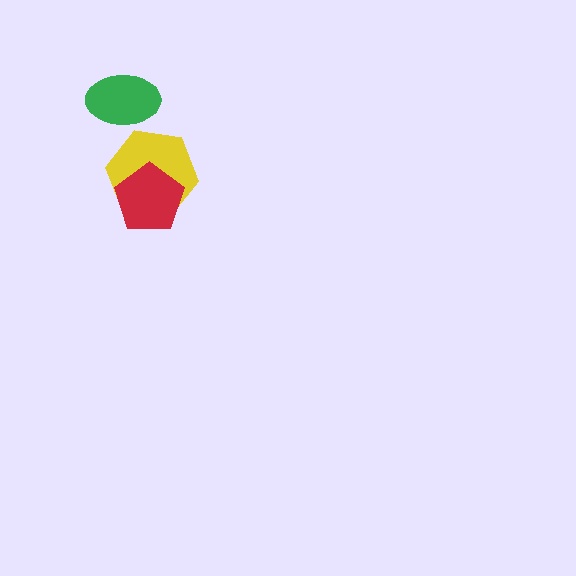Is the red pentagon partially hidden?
No, no other shape covers it.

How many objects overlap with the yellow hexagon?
1 object overlaps with the yellow hexagon.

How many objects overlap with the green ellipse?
0 objects overlap with the green ellipse.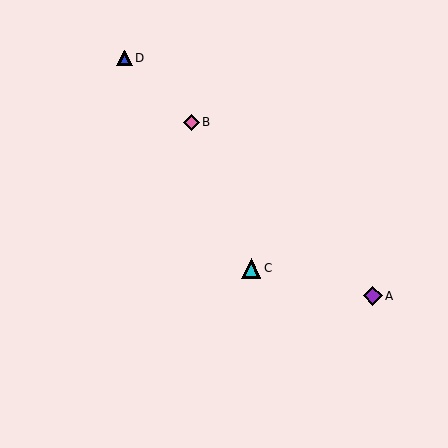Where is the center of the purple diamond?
The center of the purple diamond is at (373, 296).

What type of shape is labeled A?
Shape A is a purple diamond.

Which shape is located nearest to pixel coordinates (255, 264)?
The cyan triangle (labeled C) at (251, 268) is nearest to that location.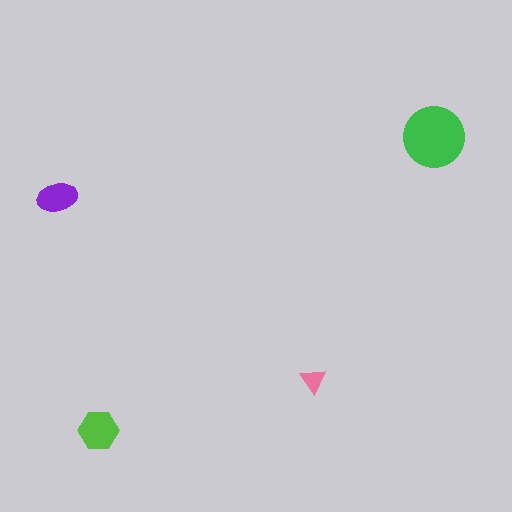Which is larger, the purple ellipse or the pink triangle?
The purple ellipse.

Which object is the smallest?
The pink triangle.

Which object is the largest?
The green circle.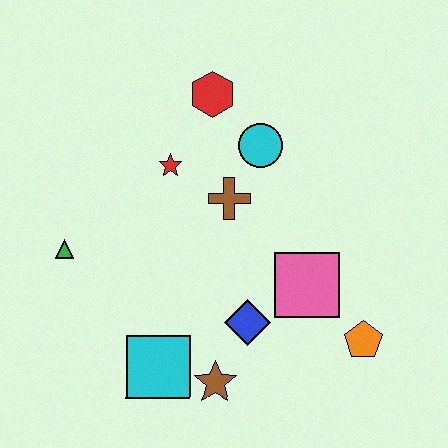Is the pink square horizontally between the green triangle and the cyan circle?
No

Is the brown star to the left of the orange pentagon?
Yes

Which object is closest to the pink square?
The blue diamond is closest to the pink square.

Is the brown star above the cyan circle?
No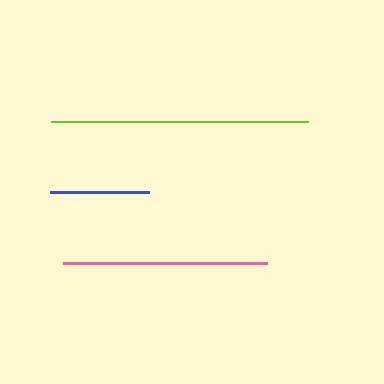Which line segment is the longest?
The lime line is the longest at approximately 257 pixels.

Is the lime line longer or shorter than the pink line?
The lime line is longer than the pink line.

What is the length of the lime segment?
The lime segment is approximately 257 pixels long.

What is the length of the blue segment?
The blue segment is approximately 99 pixels long.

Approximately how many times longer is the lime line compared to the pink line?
The lime line is approximately 1.3 times the length of the pink line.